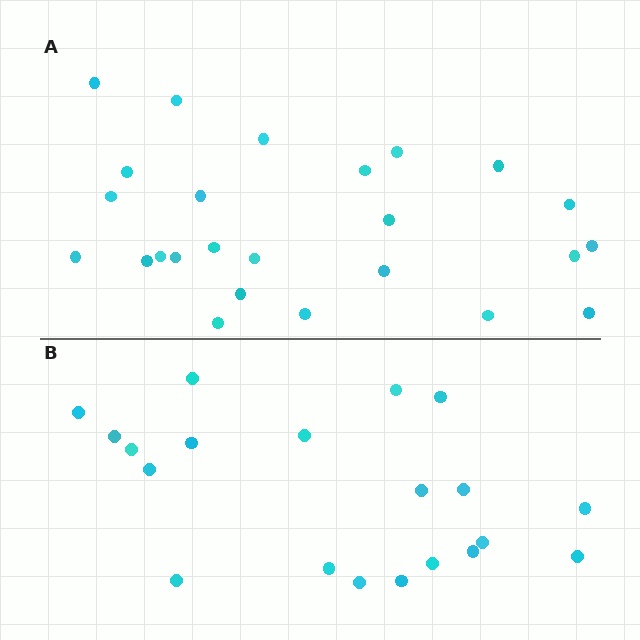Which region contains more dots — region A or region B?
Region A (the top region) has more dots.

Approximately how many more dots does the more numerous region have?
Region A has about 5 more dots than region B.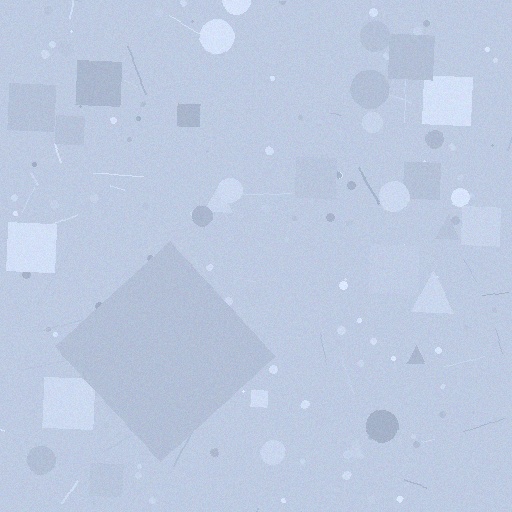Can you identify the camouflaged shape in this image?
The camouflaged shape is a diamond.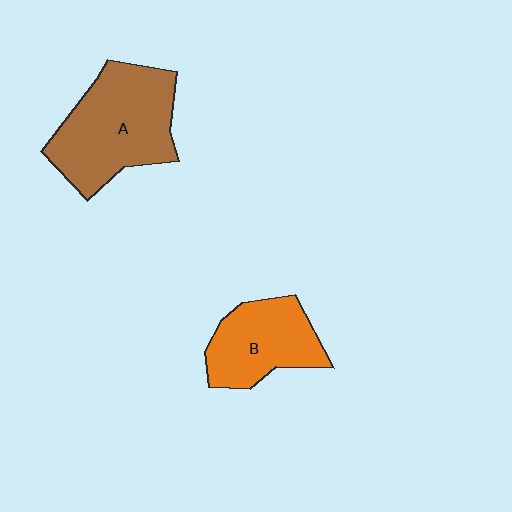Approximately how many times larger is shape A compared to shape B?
Approximately 1.5 times.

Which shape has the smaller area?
Shape B (orange).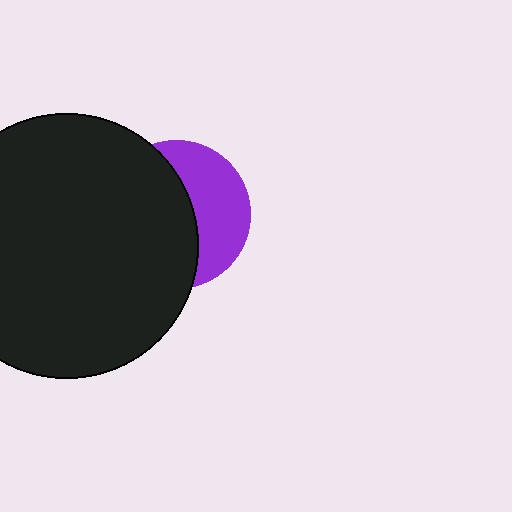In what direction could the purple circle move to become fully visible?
The purple circle could move right. That would shift it out from behind the black circle entirely.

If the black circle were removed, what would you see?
You would see the complete purple circle.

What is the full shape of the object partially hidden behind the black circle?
The partially hidden object is a purple circle.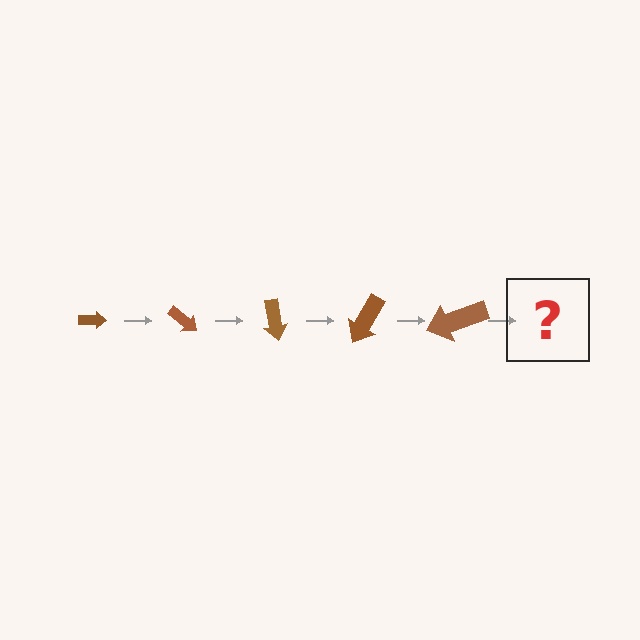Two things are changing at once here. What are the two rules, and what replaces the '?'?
The two rules are that the arrow grows larger each step and it rotates 40 degrees each step. The '?' should be an arrow, larger than the previous one and rotated 200 degrees from the start.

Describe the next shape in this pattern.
It should be an arrow, larger than the previous one and rotated 200 degrees from the start.